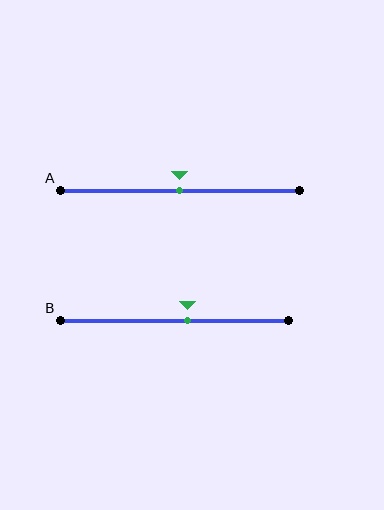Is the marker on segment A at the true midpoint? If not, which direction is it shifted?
Yes, the marker on segment A is at the true midpoint.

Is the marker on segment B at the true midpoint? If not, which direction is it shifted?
No, the marker on segment B is shifted to the right by about 6% of the segment length.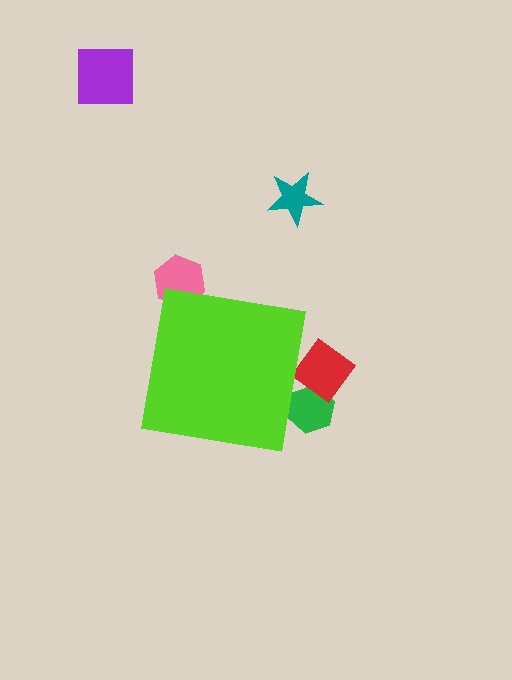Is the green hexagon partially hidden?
Yes, the green hexagon is partially hidden behind the lime square.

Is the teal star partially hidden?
No, the teal star is fully visible.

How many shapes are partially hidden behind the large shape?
3 shapes are partially hidden.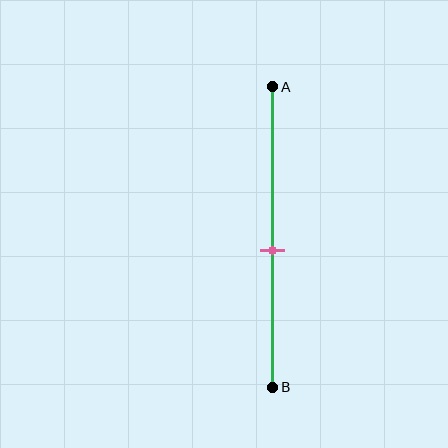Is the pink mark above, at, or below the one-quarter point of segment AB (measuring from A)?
The pink mark is below the one-quarter point of segment AB.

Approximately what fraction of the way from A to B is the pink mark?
The pink mark is approximately 55% of the way from A to B.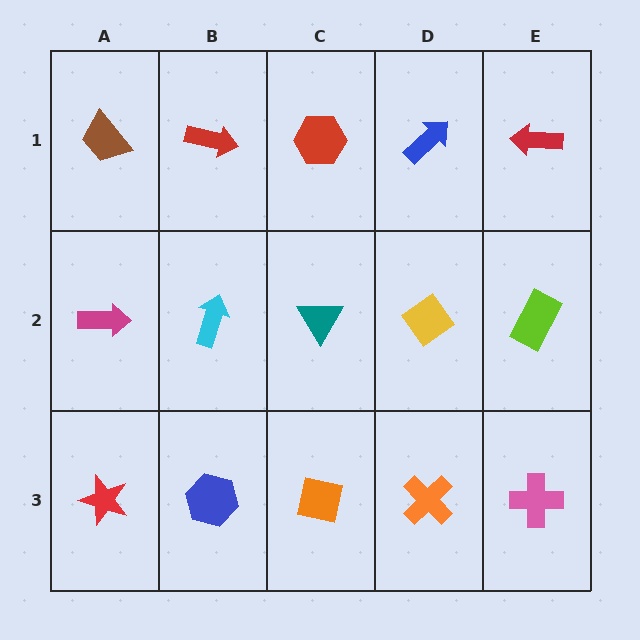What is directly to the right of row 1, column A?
A red arrow.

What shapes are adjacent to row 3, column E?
A lime rectangle (row 2, column E), an orange cross (row 3, column D).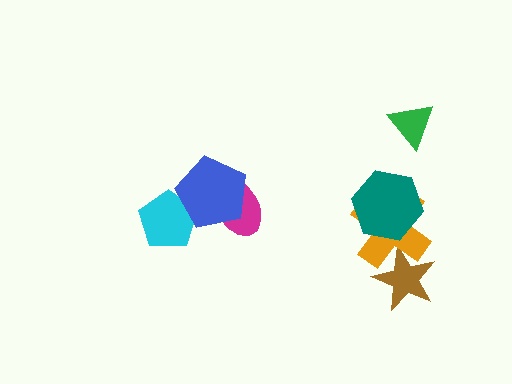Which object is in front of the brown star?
The orange cross is in front of the brown star.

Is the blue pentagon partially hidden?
No, no other shape covers it.